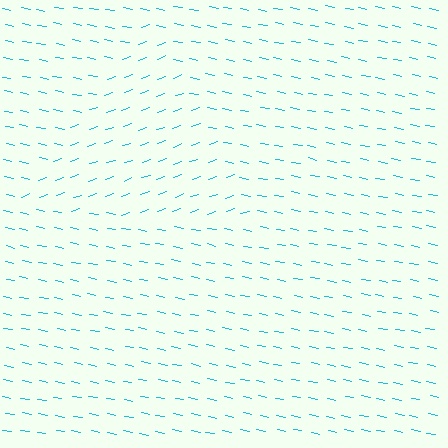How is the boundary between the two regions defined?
The boundary is defined purely by a change in line orientation (approximately 31 degrees difference). All lines are the same color and thickness.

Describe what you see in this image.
The image is filled with small cyan line segments. A triangle region in the image has lines oriented differently from the surrounding lines, creating a visible texture boundary.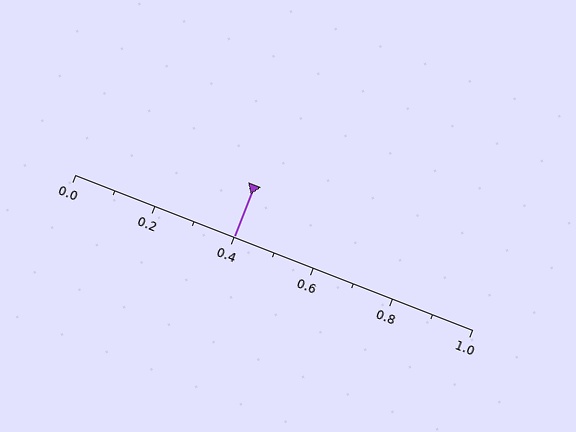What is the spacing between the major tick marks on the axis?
The major ticks are spaced 0.2 apart.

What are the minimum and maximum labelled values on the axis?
The axis runs from 0.0 to 1.0.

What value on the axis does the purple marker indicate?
The marker indicates approximately 0.4.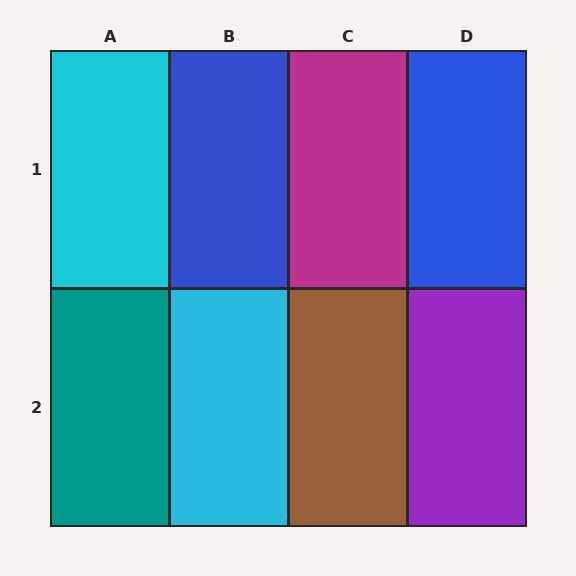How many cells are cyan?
2 cells are cyan.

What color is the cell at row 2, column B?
Cyan.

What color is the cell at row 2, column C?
Brown.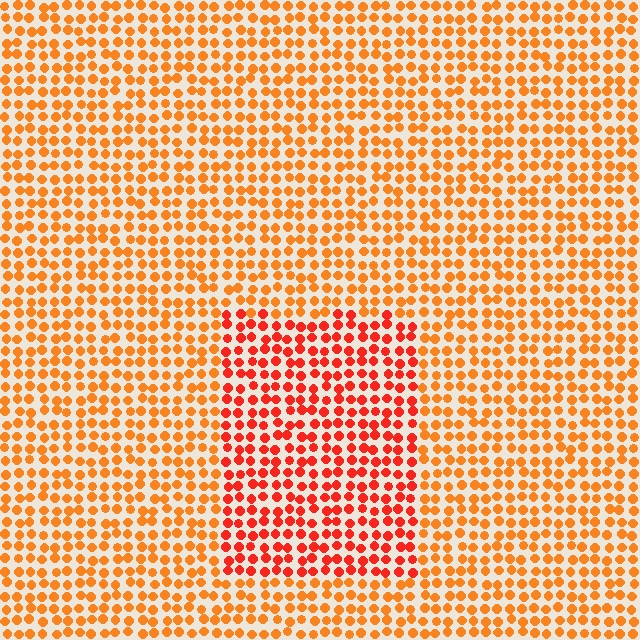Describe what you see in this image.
The image is filled with small orange elements in a uniform arrangement. A rectangle-shaped region is visible where the elements are tinted to a slightly different hue, forming a subtle color boundary.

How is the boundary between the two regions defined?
The boundary is defined purely by a slight shift in hue (about 26 degrees). Spacing, size, and orientation are identical on both sides.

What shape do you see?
I see a rectangle.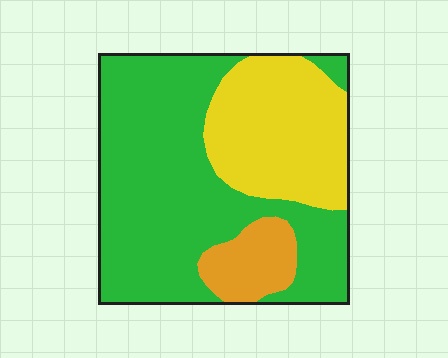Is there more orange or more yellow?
Yellow.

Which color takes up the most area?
Green, at roughly 60%.